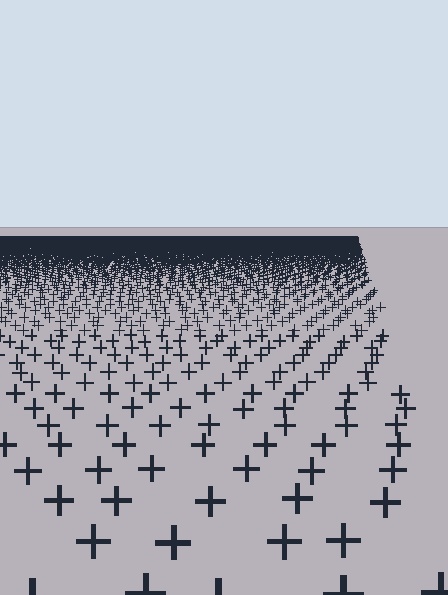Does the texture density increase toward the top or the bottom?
Density increases toward the top.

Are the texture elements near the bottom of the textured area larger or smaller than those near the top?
Larger. Near the bottom, elements are closer to the viewer and appear at a bigger on-screen size.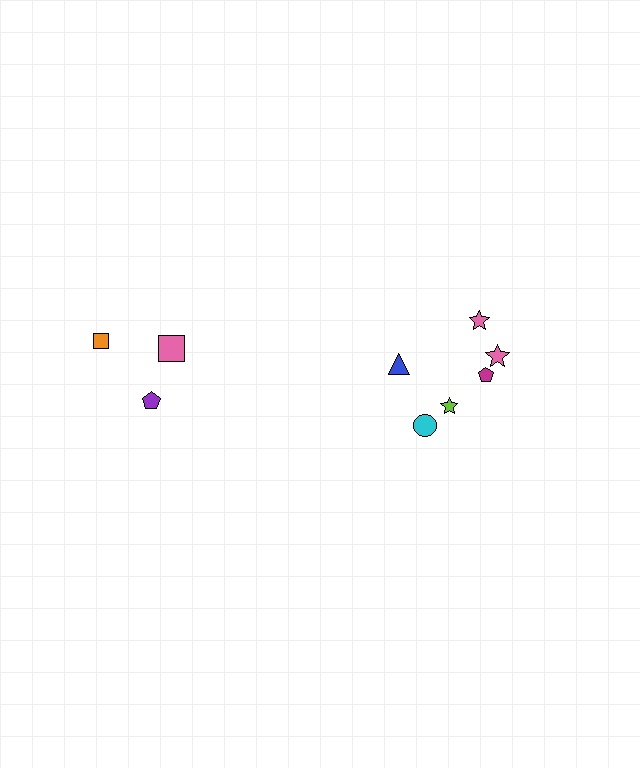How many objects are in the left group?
There are 3 objects.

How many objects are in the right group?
There are 6 objects.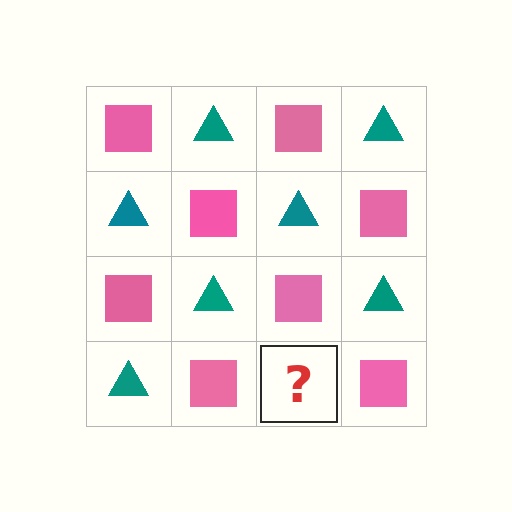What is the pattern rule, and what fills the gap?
The rule is that it alternates pink square and teal triangle in a checkerboard pattern. The gap should be filled with a teal triangle.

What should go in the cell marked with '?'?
The missing cell should contain a teal triangle.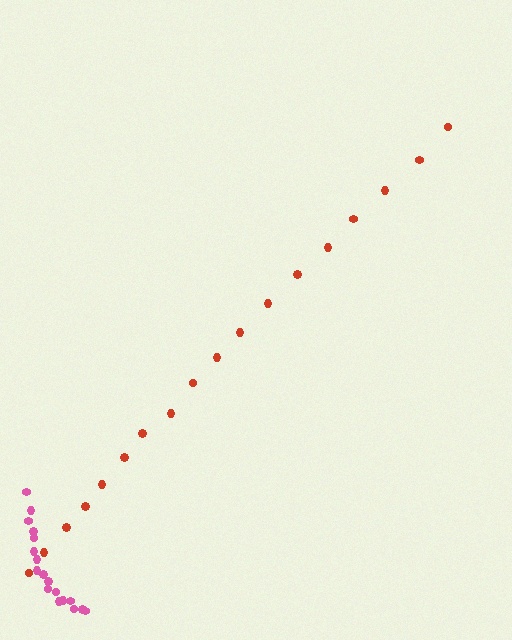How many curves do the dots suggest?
There are 2 distinct paths.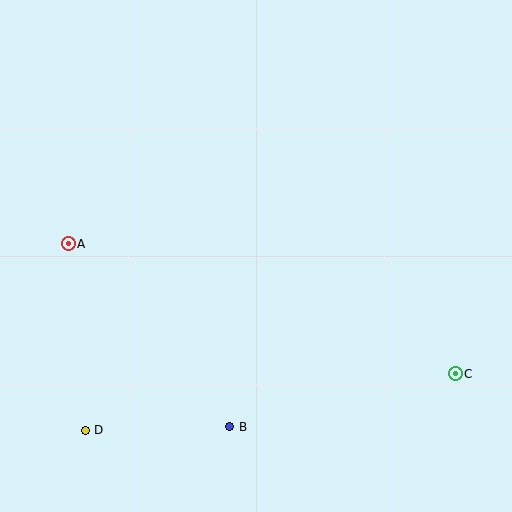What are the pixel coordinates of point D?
Point D is at (85, 430).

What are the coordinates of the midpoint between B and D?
The midpoint between B and D is at (158, 428).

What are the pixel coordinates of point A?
Point A is at (68, 244).